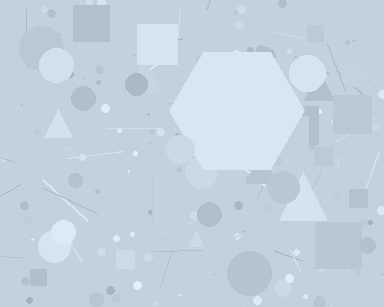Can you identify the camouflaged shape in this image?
The camouflaged shape is a hexagon.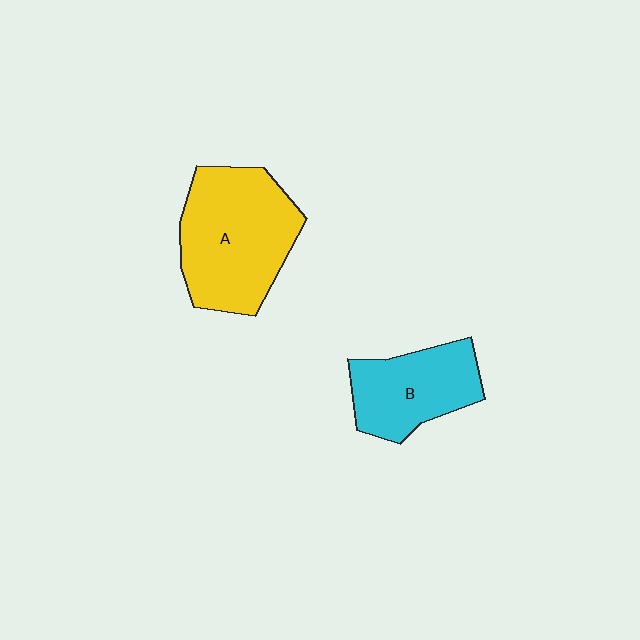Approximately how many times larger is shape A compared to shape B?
Approximately 1.5 times.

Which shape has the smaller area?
Shape B (cyan).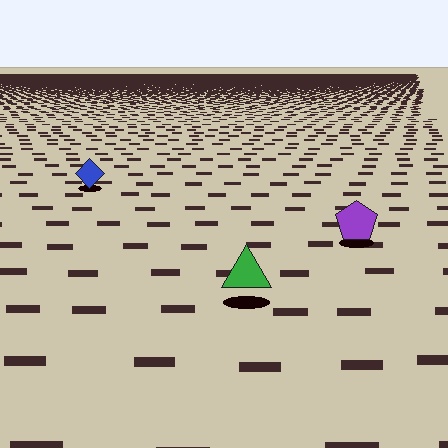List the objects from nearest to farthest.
From nearest to farthest: the green triangle, the purple pentagon, the blue diamond.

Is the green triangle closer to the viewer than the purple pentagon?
Yes. The green triangle is closer — you can tell from the texture gradient: the ground texture is coarser near it.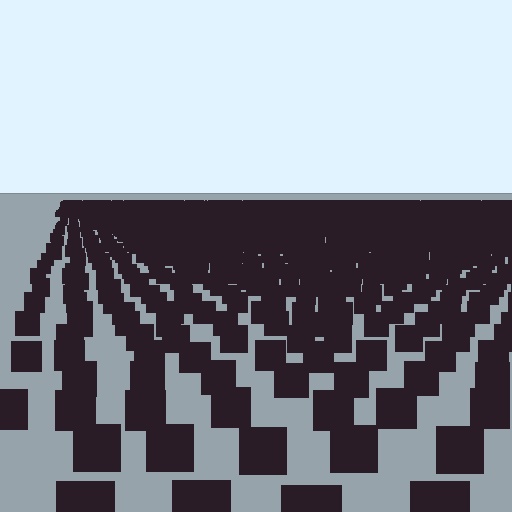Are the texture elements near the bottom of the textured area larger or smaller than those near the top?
Larger. Near the bottom, elements are closer to the viewer and appear at a bigger on-screen size.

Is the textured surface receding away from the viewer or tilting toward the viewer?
The surface is receding away from the viewer. Texture elements get smaller and denser toward the top.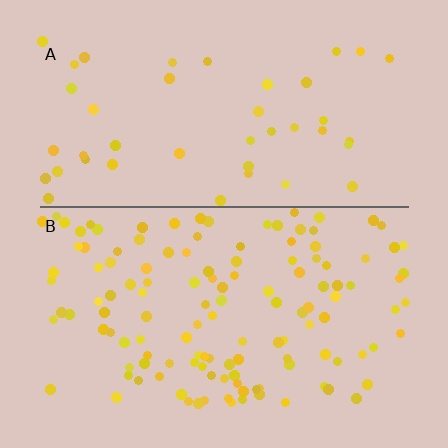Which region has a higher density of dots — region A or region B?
B (the bottom).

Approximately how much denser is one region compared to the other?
Approximately 3.0× — region B over region A.